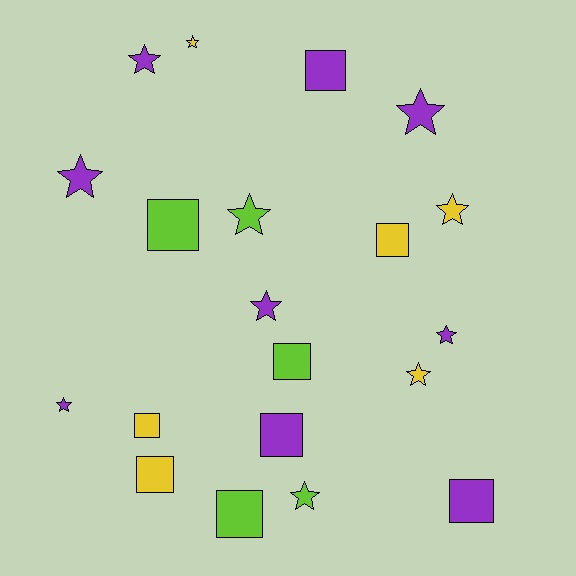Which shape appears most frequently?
Star, with 11 objects.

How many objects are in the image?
There are 20 objects.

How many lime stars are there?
There are 2 lime stars.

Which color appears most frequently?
Purple, with 9 objects.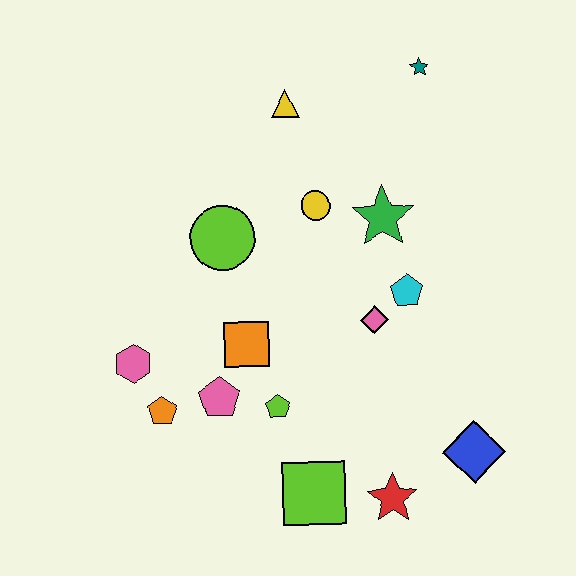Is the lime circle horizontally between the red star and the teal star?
No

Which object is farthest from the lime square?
The teal star is farthest from the lime square.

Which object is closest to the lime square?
The red star is closest to the lime square.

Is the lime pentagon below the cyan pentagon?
Yes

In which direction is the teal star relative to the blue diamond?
The teal star is above the blue diamond.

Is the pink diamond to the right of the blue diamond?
No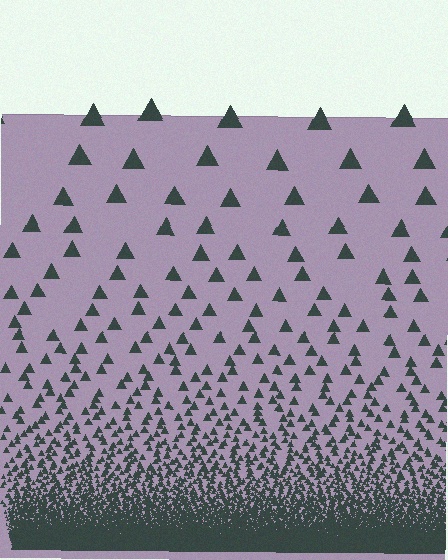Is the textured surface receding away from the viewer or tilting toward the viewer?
The surface appears to tilt toward the viewer. Texture elements get larger and sparser toward the top.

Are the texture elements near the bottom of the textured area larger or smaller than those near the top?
Smaller. The gradient is inverted — elements near the bottom are smaller and denser.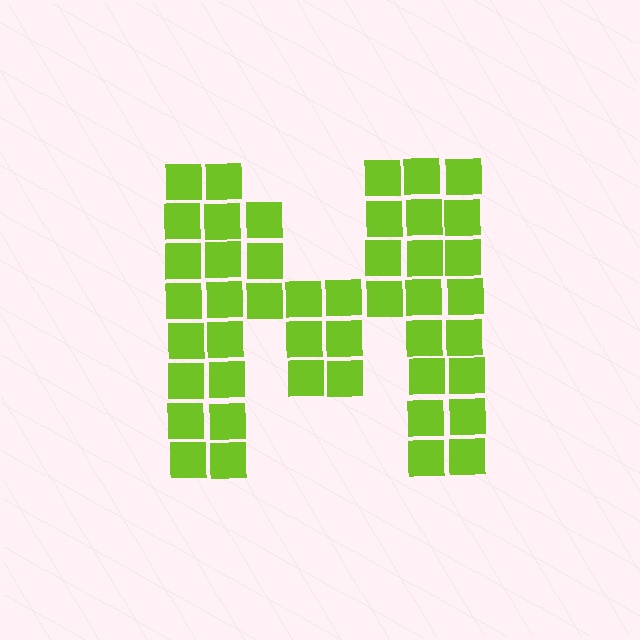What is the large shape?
The large shape is the letter M.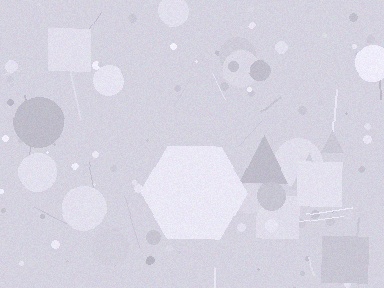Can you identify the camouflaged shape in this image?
The camouflaged shape is a hexagon.